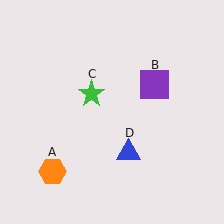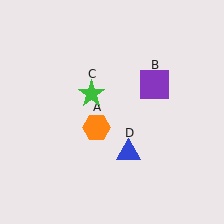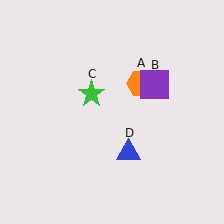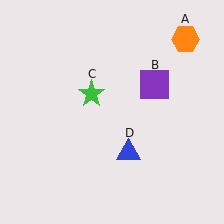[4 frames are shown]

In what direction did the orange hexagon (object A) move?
The orange hexagon (object A) moved up and to the right.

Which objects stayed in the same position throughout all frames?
Purple square (object B) and green star (object C) and blue triangle (object D) remained stationary.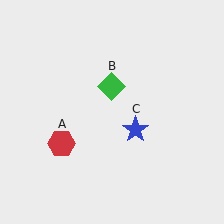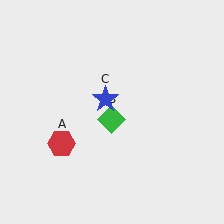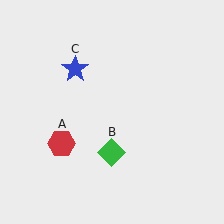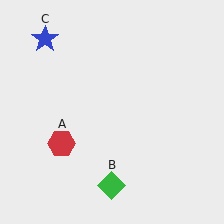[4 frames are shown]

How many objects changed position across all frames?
2 objects changed position: green diamond (object B), blue star (object C).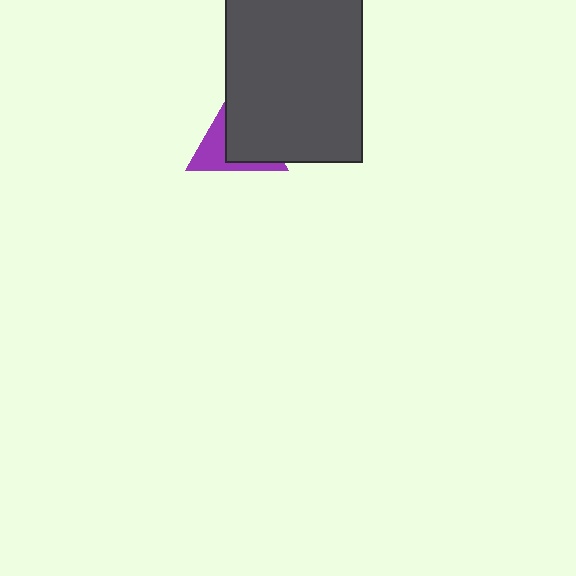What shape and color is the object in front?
The object in front is a dark gray rectangle.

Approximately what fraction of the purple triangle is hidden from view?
Roughly 59% of the purple triangle is hidden behind the dark gray rectangle.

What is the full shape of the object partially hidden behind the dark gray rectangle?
The partially hidden object is a purple triangle.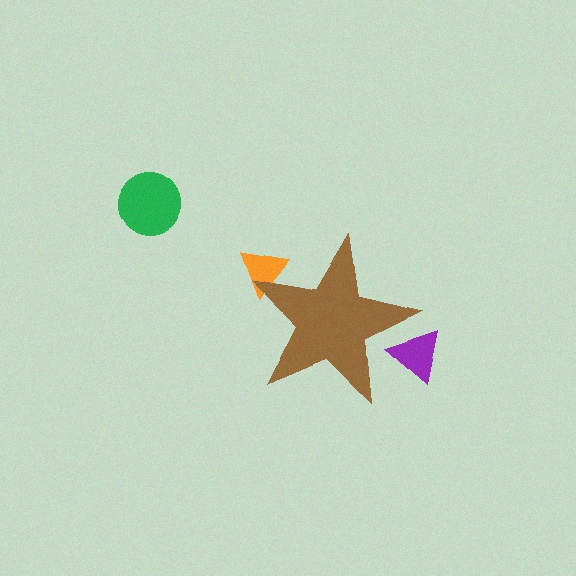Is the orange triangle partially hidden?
Yes, the orange triangle is partially hidden behind the brown star.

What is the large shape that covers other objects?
A brown star.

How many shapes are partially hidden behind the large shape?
2 shapes are partially hidden.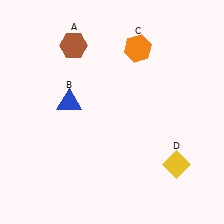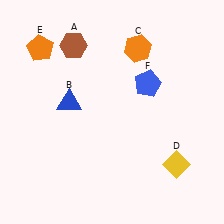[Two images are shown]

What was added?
An orange pentagon (E), a blue pentagon (F) were added in Image 2.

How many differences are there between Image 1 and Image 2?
There are 2 differences between the two images.